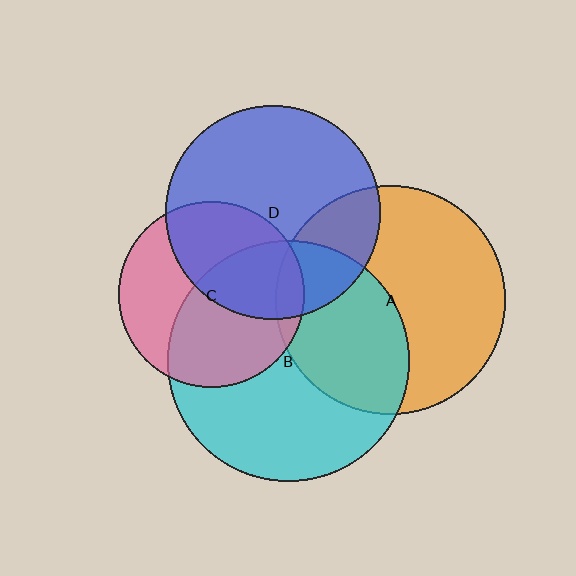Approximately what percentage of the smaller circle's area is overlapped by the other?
Approximately 45%.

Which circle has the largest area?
Circle B (cyan).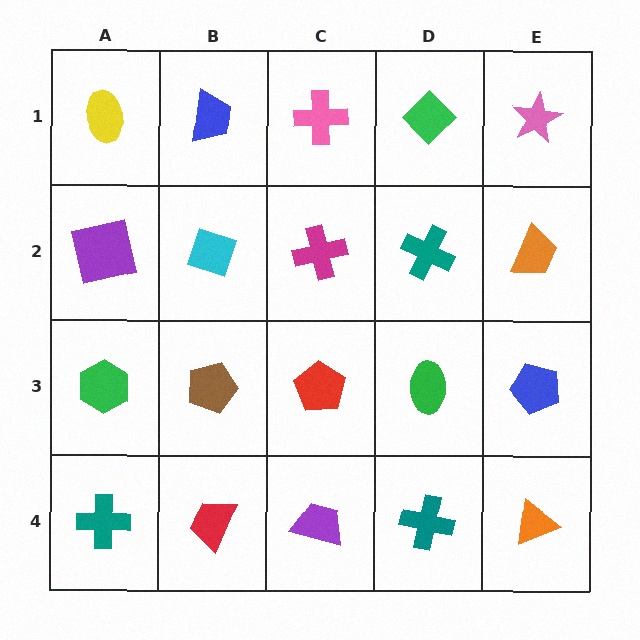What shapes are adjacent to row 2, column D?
A green diamond (row 1, column D), a green ellipse (row 3, column D), a magenta cross (row 2, column C), an orange trapezoid (row 2, column E).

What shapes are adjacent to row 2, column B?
A blue trapezoid (row 1, column B), a brown pentagon (row 3, column B), a purple square (row 2, column A), a magenta cross (row 2, column C).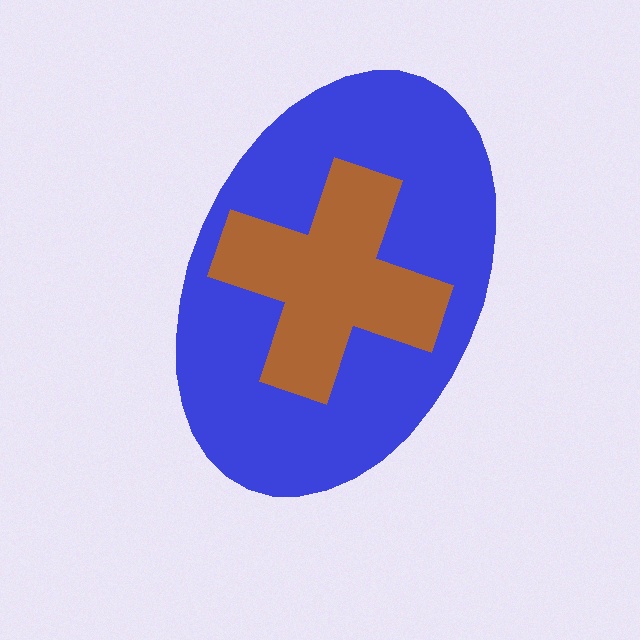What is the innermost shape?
The brown cross.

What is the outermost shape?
The blue ellipse.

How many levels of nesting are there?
2.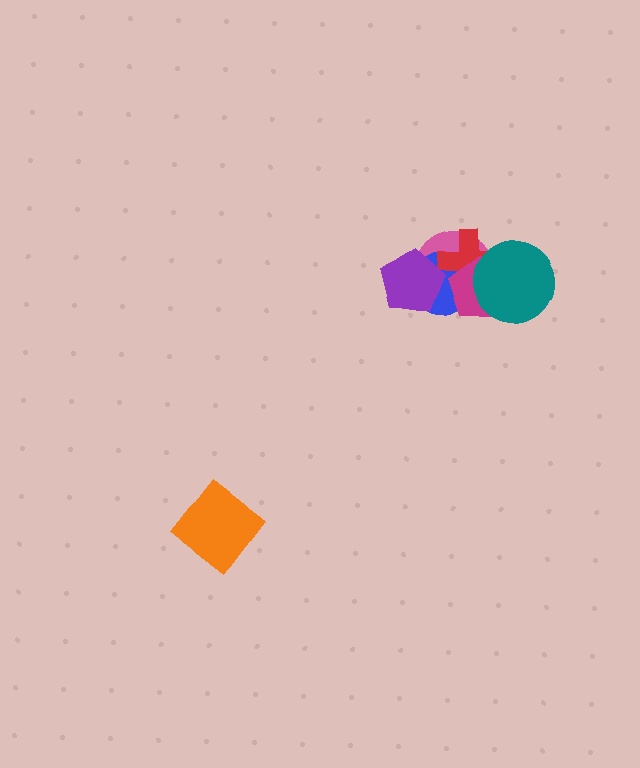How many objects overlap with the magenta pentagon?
4 objects overlap with the magenta pentagon.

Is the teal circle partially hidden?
No, no other shape covers it.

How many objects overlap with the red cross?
4 objects overlap with the red cross.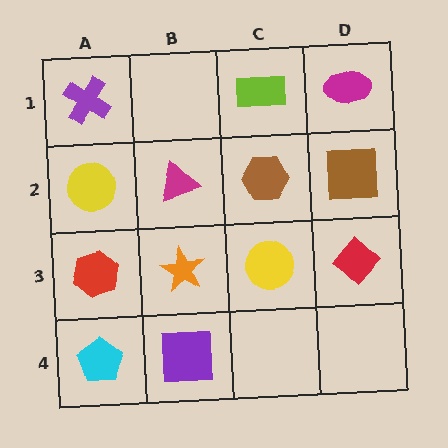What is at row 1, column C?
A lime rectangle.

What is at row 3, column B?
An orange star.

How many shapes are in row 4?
2 shapes.